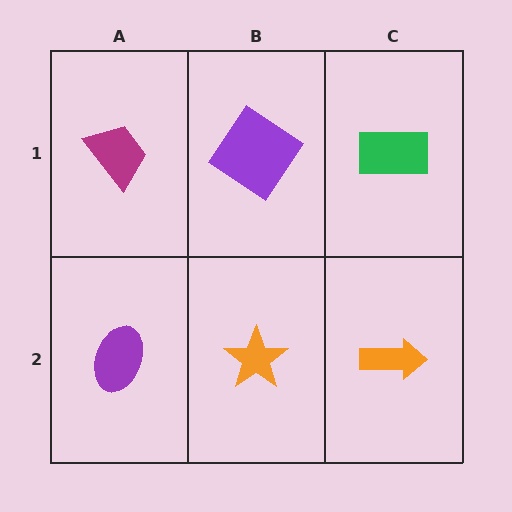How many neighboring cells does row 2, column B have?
3.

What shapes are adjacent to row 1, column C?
An orange arrow (row 2, column C), a purple diamond (row 1, column B).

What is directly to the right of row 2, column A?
An orange star.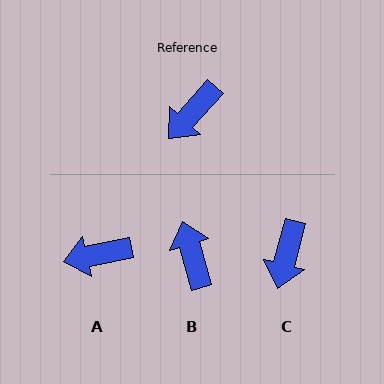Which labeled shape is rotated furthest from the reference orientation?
B, about 121 degrees away.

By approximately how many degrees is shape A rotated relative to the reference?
Approximately 36 degrees clockwise.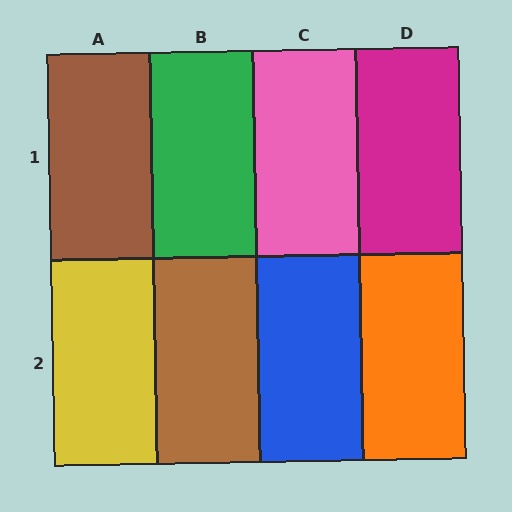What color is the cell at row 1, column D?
Magenta.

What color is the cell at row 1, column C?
Pink.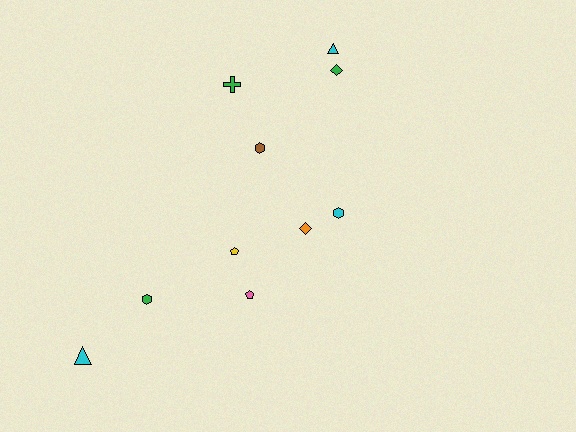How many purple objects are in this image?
There are no purple objects.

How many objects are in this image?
There are 10 objects.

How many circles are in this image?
There are no circles.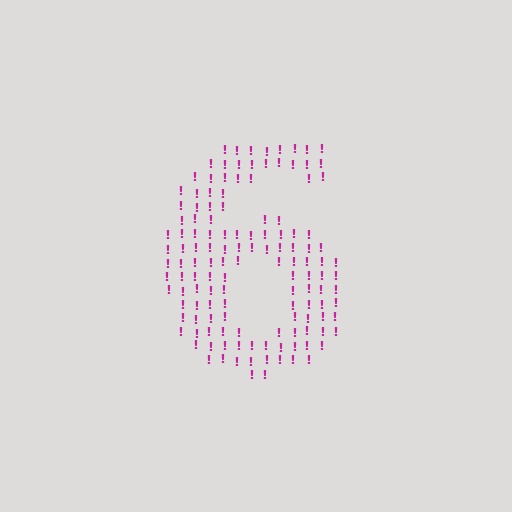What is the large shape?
The large shape is the digit 6.